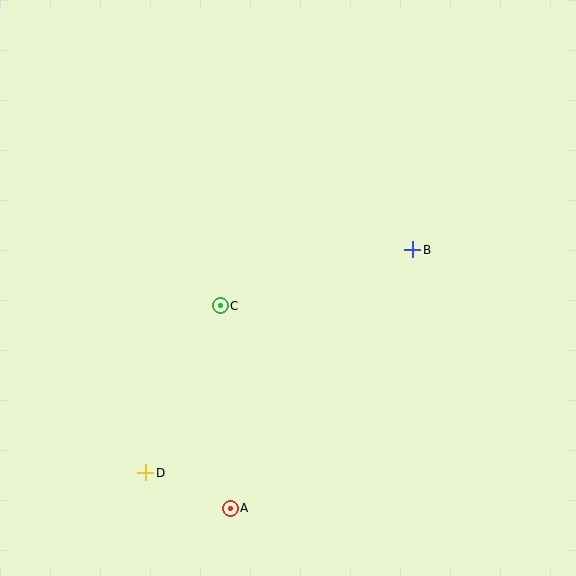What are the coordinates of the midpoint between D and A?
The midpoint between D and A is at (188, 490).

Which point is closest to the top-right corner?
Point B is closest to the top-right corner.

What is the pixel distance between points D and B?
The distance between D and B is 348 pixels.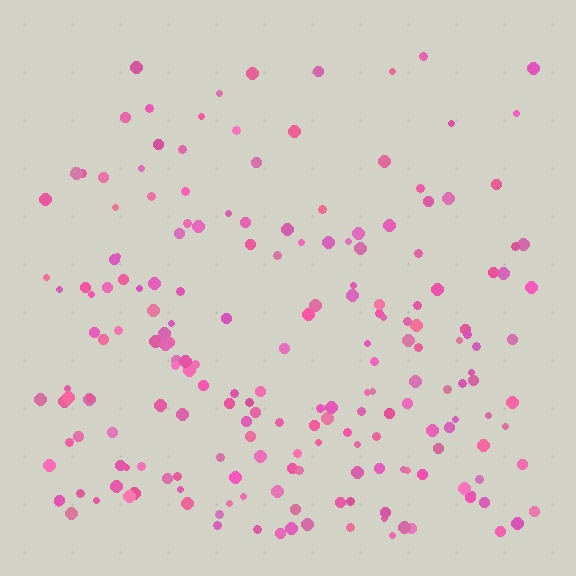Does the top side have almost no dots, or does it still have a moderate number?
Still a moderate number, just noticeably fewer than the bottom.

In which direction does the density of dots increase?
From top to bottom, with the bottom side densest.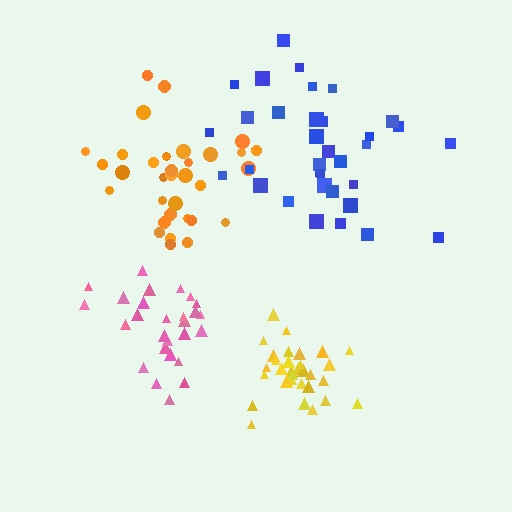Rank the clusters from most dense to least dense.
yellow, pink, orange, blue.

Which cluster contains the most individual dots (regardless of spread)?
Blue (35).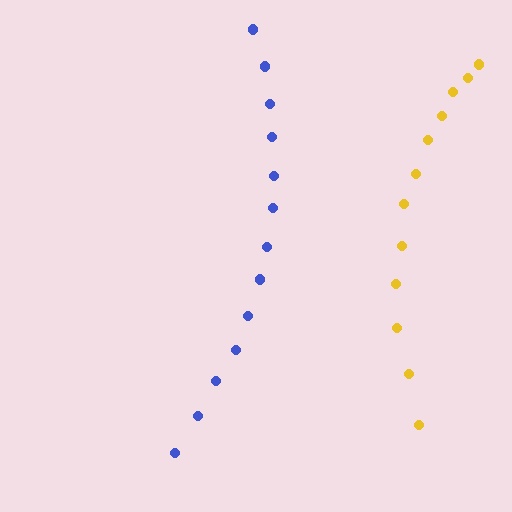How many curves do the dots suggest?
There are 2 distinct paths.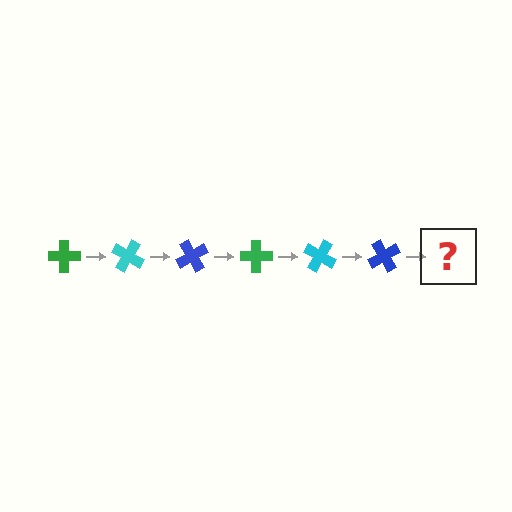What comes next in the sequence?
The next element should be a green cross, rotated 180 degrees from the start.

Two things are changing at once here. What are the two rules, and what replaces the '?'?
The two rules are that it rotates 30 degrees each step and the color cycles through green, cyan, and blue. The '?' should be a green cross, rotated 180 degrees from the start.